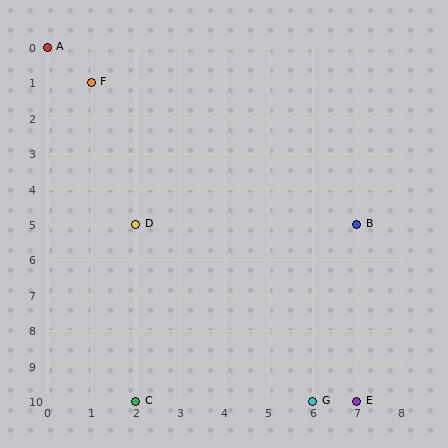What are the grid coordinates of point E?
Point E is at grid coordinates (7, 10).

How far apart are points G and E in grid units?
Points G and E are 1 column apart.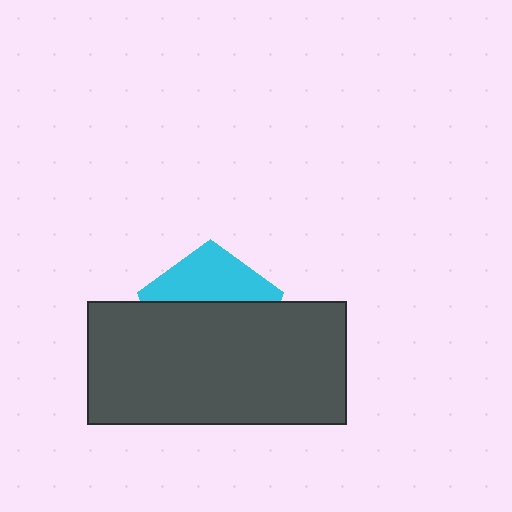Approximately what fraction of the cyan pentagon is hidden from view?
Roughly 63% of the cyan pentagon is hidden behind the dark gray rectangle.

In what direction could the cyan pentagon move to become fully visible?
The cyan pentagon could move up. That would shift it out from behind the dark gray rectangle entirely.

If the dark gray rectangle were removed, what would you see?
You would see the complete cyan pentagon.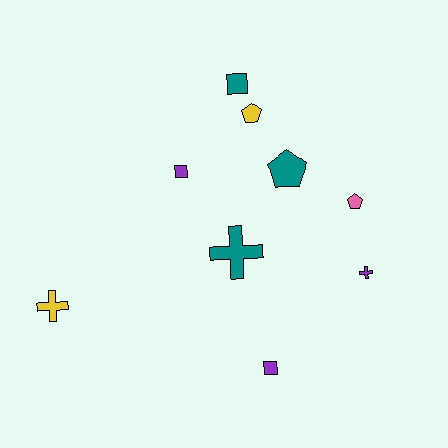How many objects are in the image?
There are 9 objects.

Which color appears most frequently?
Purple, with 3 objects.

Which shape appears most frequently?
Cross, with 3 objects.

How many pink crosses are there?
There are no pink crosses.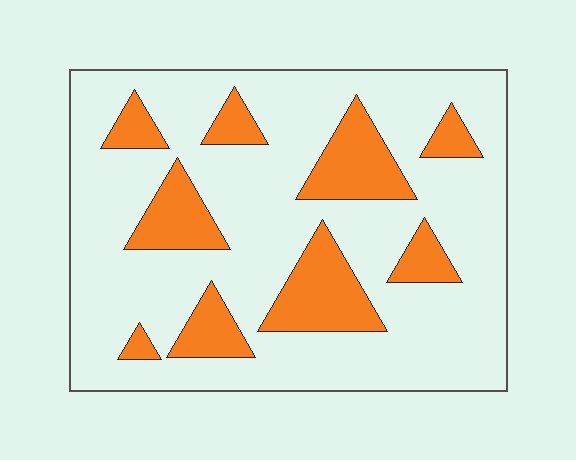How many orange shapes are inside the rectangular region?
9.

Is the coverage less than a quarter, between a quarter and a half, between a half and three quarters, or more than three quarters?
Less than a quarter.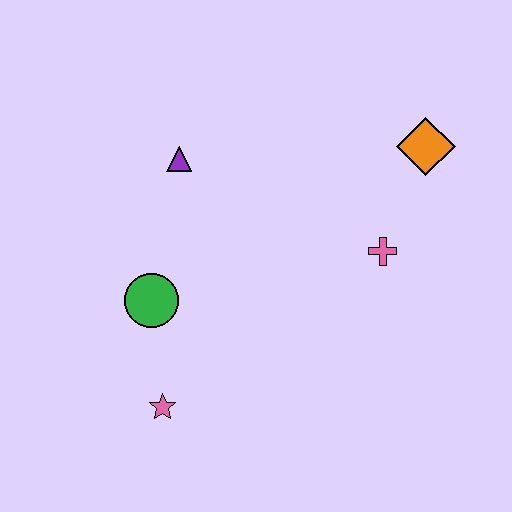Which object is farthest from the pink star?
The orange diamond is farthest from the pink star.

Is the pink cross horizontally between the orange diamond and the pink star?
Yes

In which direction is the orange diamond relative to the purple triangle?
The orange diamond is to the right of the purple triangle.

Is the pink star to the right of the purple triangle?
No